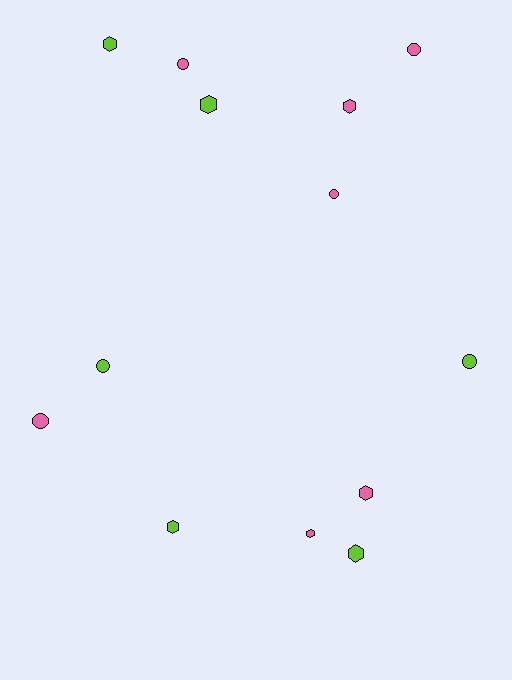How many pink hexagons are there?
There are 3 pink hexagons.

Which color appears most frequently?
Pink, with 7 objects.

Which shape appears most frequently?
Hexagon, with 7 objects.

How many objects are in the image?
There are 13 objects.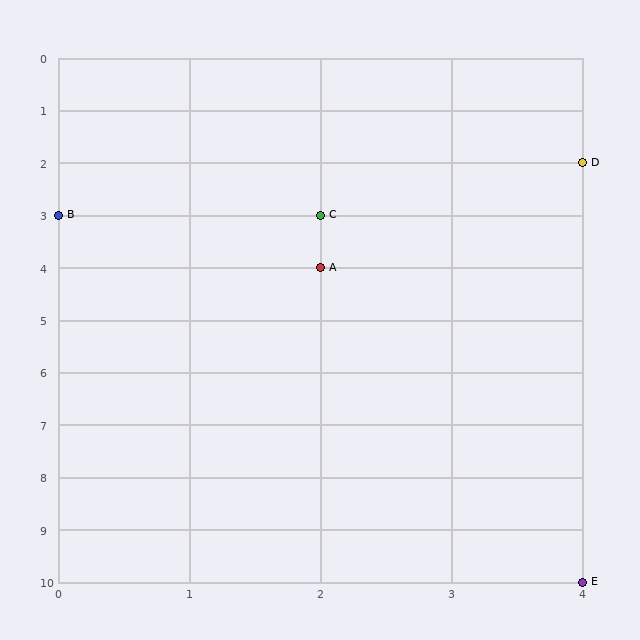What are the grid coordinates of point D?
Point D is at grid coordinates (4, 2).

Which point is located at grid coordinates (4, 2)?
Point D is at (4, 2).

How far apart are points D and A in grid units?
Points D and A are 2 columns and 2 rows apart (about 2.8 grid units diagonally).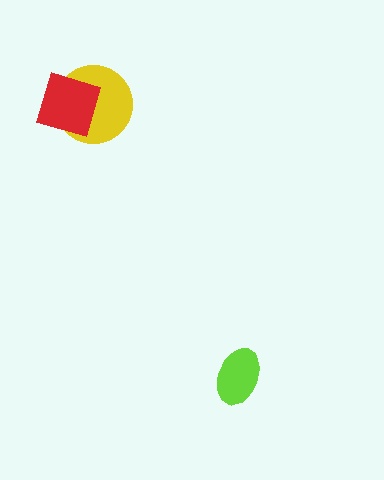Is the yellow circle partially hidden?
Yes, it is partially covered by another shape.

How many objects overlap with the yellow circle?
1 object overlaps with the yellow circle.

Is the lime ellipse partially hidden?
No, no other shape covers it.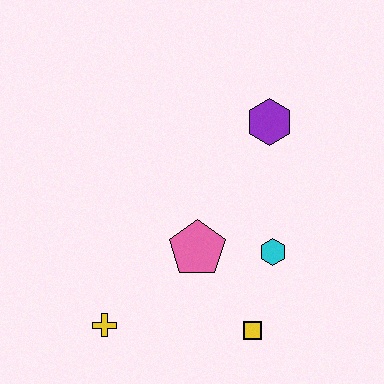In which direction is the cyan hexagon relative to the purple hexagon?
The cyan hexagon is below the purple hexagon.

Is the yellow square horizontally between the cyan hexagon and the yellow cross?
Yes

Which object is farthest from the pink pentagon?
The purple hexagon is farthest from the pink pentagon.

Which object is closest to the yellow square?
The cyan hexagon is closest to the yellow square.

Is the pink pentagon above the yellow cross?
Yes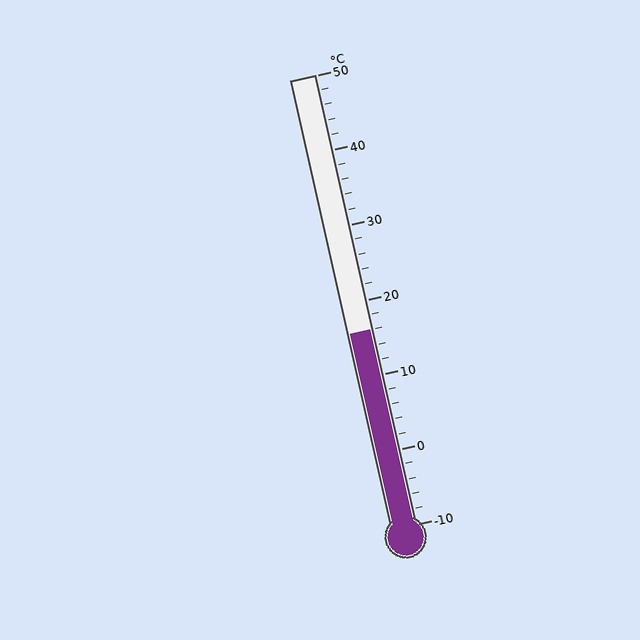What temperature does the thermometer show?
The thermometer shows approximately 16°C.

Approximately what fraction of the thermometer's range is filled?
The thermometer is filled to approximately 45% of its range.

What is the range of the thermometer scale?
The thermometer scale ranges from -10°C to 50°C.